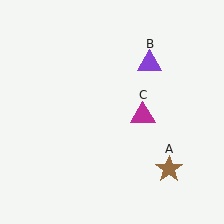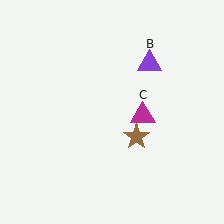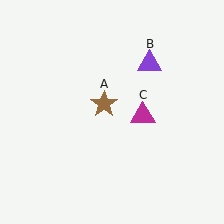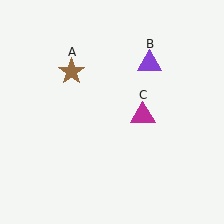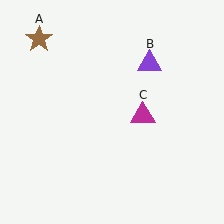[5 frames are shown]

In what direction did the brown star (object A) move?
The brown star (object A) moved up and to the left.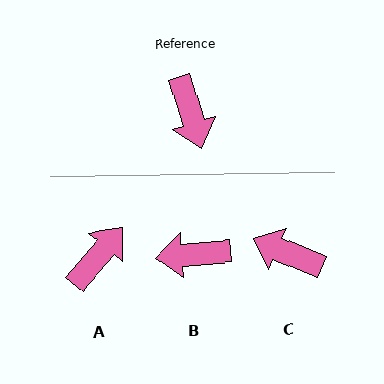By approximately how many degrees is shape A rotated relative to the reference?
Approximately 122 degrees counter-clockwise.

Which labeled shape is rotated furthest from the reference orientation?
C, about 130 degrees away.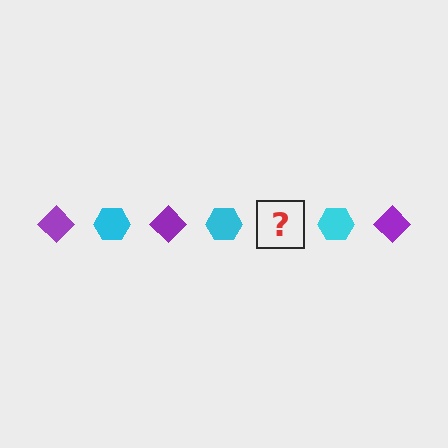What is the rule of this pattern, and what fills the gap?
The rule is that the pattern alternates between purple diamond and cyan hexagon. The gap should be filled with a purple diamond.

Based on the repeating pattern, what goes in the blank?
The blank should be a purple diamond.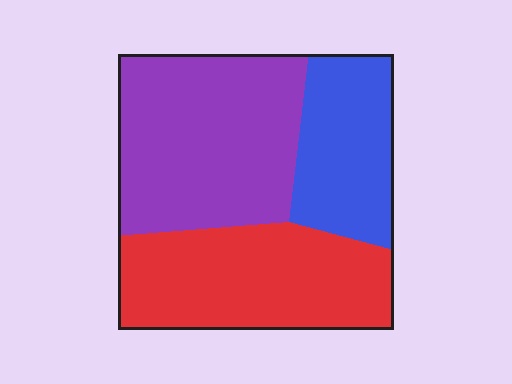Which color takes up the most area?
Purple, at roughly 40%.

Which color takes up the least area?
Blue, at roughly 25%.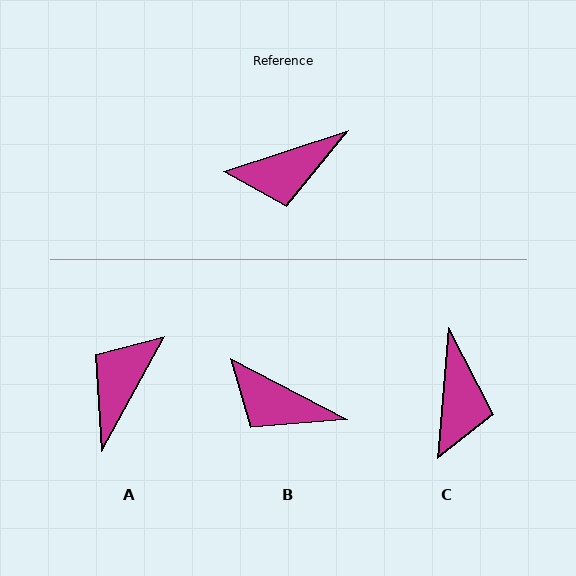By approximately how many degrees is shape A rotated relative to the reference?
Approximately 137 degrees clockwise.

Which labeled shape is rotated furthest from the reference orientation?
A, about 137 degrees away.